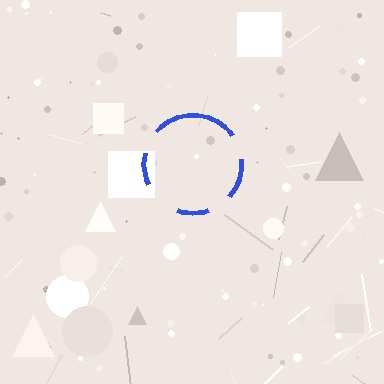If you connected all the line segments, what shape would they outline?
They would outline a circle.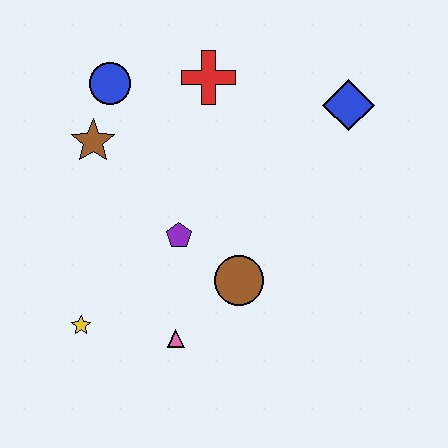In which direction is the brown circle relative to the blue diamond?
The brown circle is below the blue diamond.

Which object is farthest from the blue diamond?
The yellow star is farthest from the blue diamond.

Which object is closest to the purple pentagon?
The brown circle is closest to the purple pentagon.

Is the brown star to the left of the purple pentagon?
Yes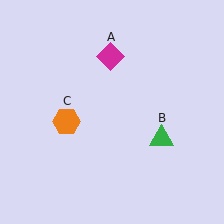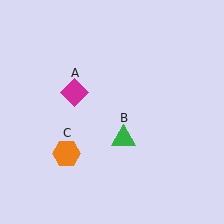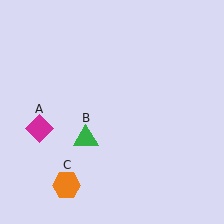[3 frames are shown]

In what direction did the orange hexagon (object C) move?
The orange hexagon (object C) moved down.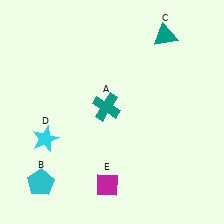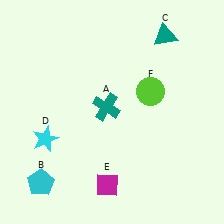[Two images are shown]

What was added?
A lime circle (F) was added in Image 2.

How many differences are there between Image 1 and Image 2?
There is 1 difference between the two images.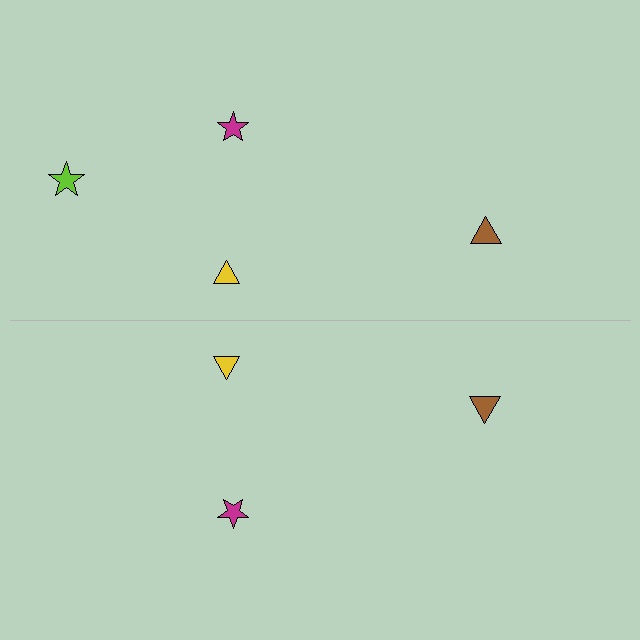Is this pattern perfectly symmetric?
No, the pattern is not perfectly symmetric. A lime star is missing from the bottom side.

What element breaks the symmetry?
A lime star is missing from the bottom side.